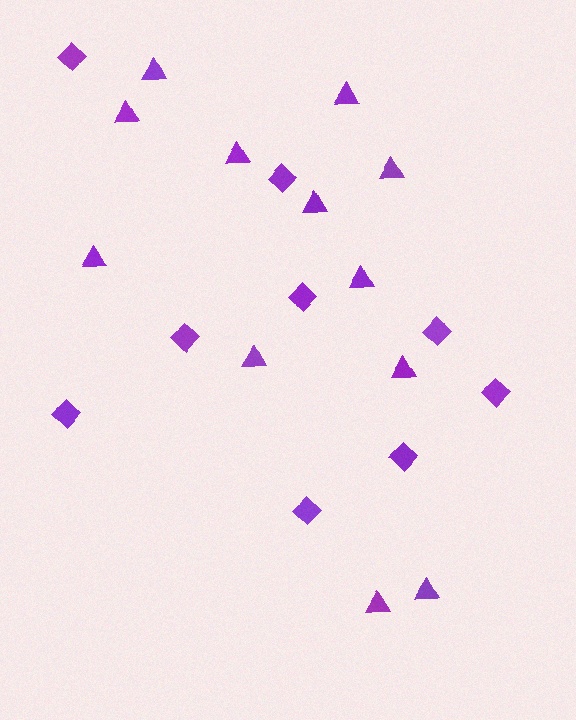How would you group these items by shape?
There are 2 groups: one group of diamonds (9) and one group of triangles (12).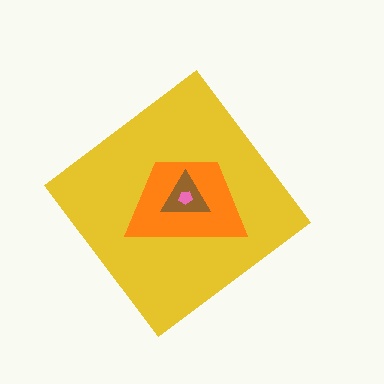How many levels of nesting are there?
4.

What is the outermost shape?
The yellow diamond.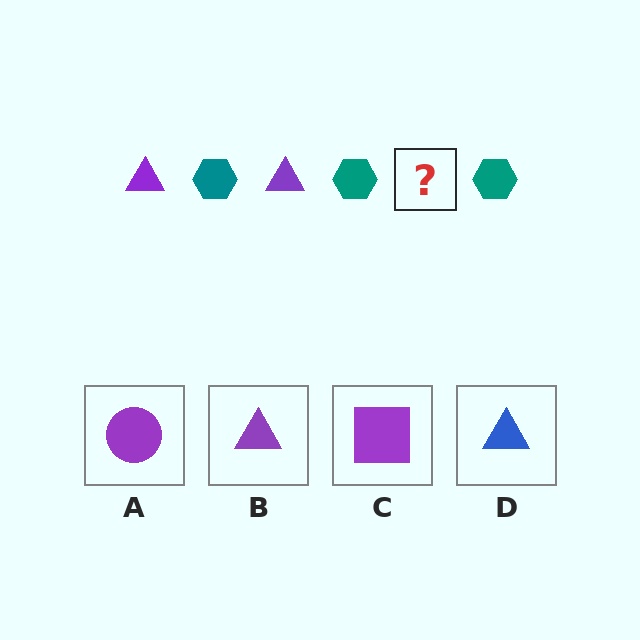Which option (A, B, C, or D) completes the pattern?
B.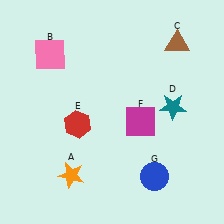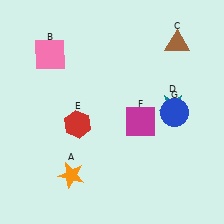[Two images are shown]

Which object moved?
The blue circle (G) moved up.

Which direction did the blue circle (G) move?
The blue circle (G) moved up.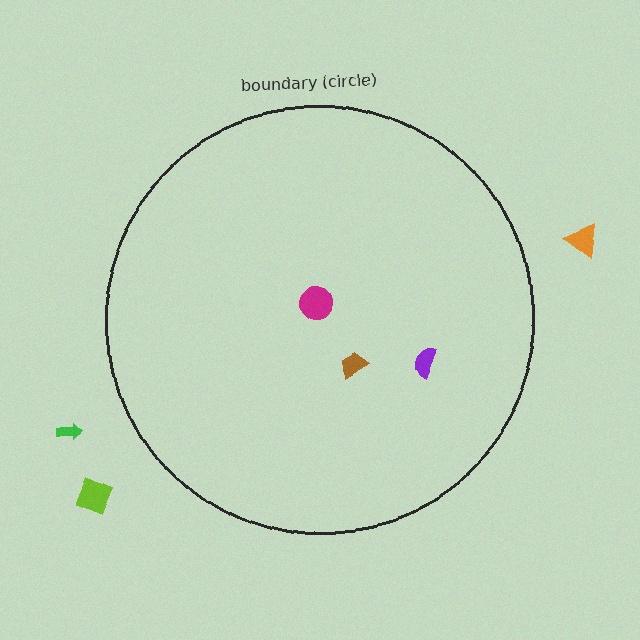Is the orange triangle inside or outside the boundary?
Outside.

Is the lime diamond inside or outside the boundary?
Outside.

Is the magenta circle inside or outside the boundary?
Inside.